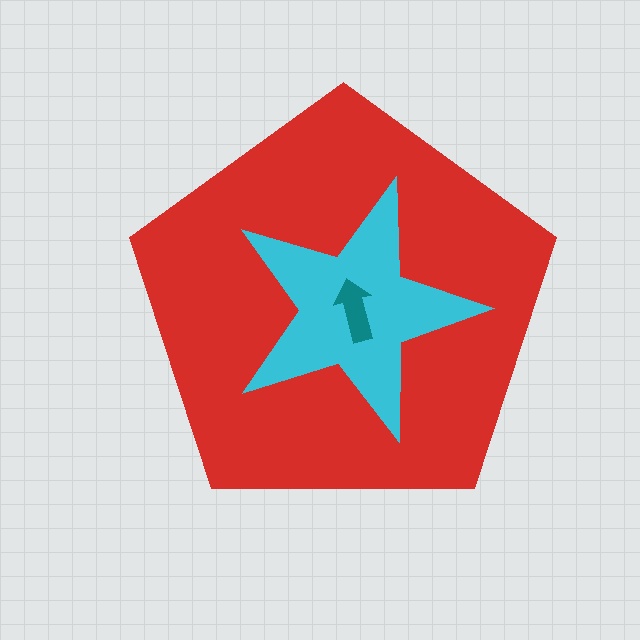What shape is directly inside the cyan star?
The teal arrow.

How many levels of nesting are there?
3.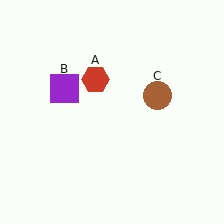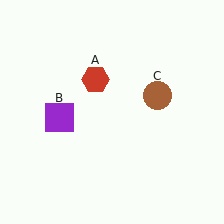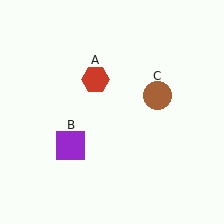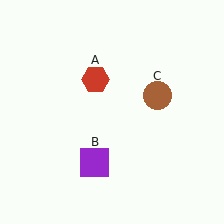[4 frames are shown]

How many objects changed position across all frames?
1 object changed position: purple square (object B).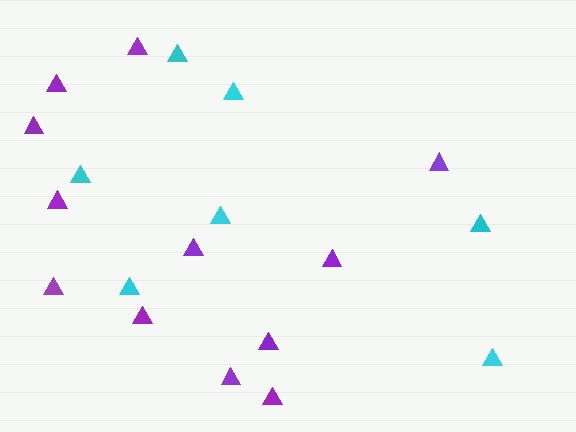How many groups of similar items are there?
There are 2 groups: one group of purple triangles (12) and one group of cyan triangles (7).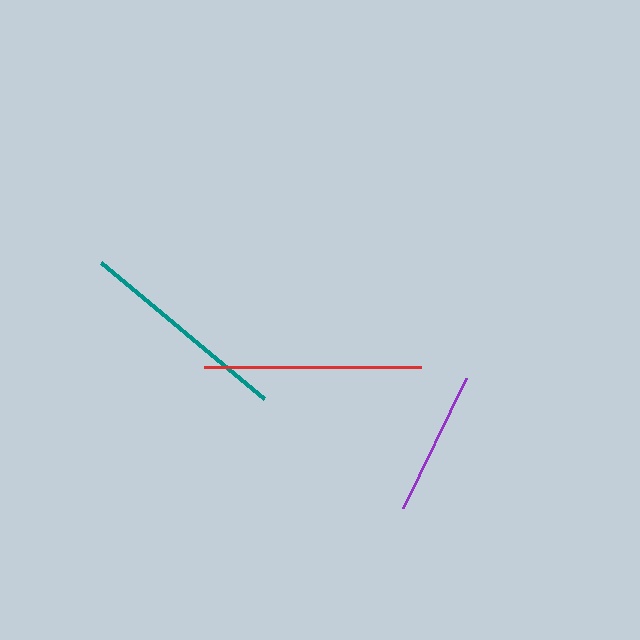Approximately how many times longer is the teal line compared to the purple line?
The teal line is approximately 1.5 times the length of the purple line.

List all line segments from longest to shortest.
From longest to shortest: red, teal, purple.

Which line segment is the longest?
The red line is the longest at approximately 217 pixels.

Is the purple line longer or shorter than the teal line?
The teal line is longer than the purple line.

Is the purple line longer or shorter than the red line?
The red line is longer than the purple line.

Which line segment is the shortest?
The purple line is the shortest at approximately 145 pixels.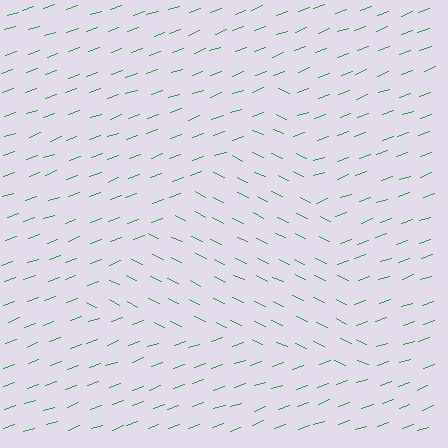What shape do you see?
I see a triangle.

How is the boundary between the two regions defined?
The boundary is defined purely by a change in line orientation (approximately 45 degrees difference). All lines are the same color and thickness.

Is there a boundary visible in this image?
Yes, there is a texture boundary formed by a change in line orientation.